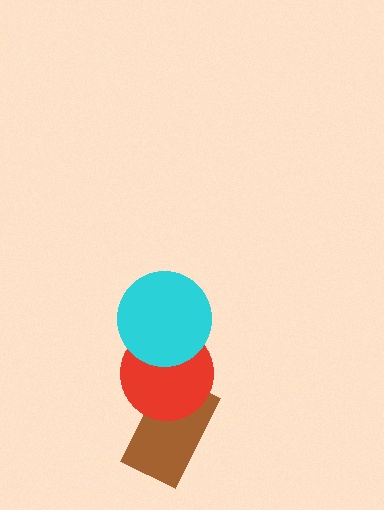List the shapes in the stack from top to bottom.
From top to bottom: the cyan circle, the red circle, the brown rectangle.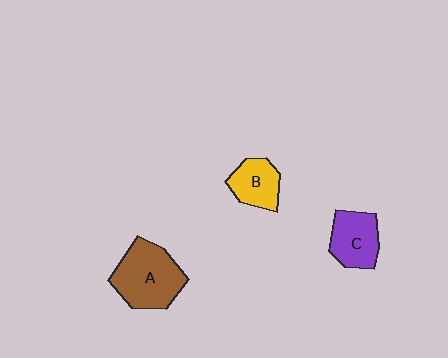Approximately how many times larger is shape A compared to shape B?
Approximately 1.8 times.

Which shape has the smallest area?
Shape B (yellow).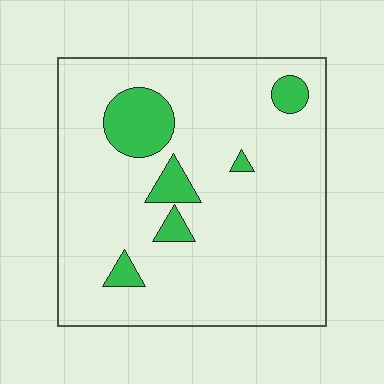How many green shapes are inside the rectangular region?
6.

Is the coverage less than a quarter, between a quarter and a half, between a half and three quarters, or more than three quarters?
Less than a quarter.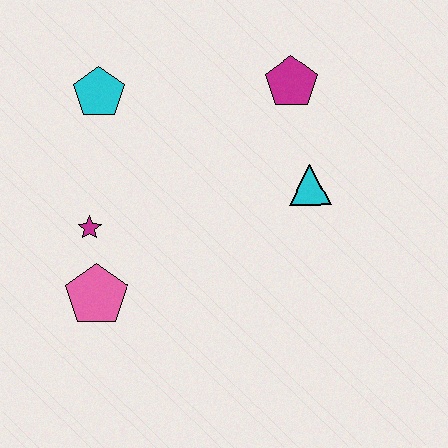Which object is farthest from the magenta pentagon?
The pink pentagon is farthest from the magenta pentagon.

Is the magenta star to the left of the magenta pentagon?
Yes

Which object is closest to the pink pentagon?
The magenta star is closest to the pink pentagon.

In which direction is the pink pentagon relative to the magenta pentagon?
The pink pentagon is below the magenta pentagon.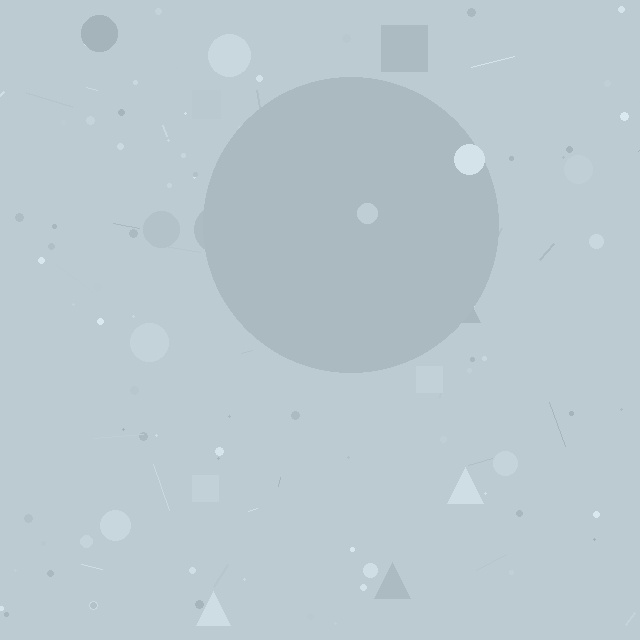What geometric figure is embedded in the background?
A circle is embedded in the background.